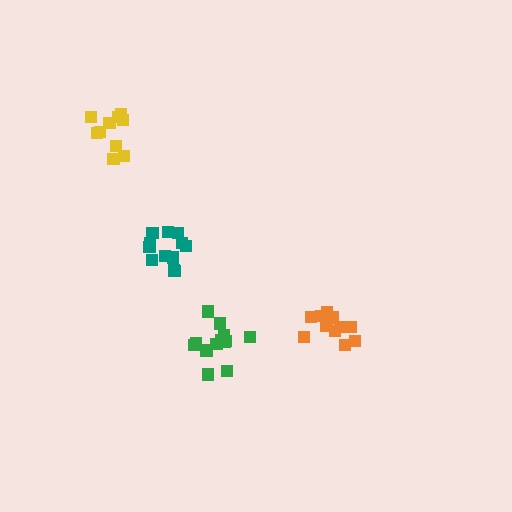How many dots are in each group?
Group 1: 10 dots, Group 2: 12 dots, Group 3: 12 dots, Group 4: 13 dots (47 total).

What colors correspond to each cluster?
The clusters are colored: yellow, teal, orange, green.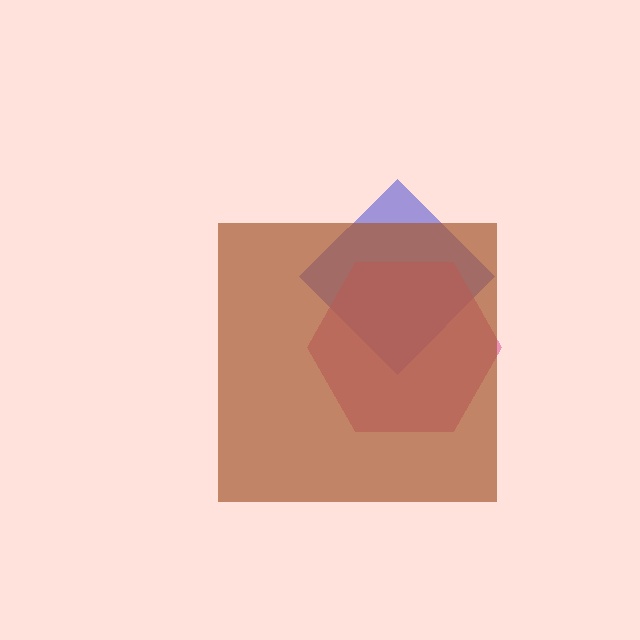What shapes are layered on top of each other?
The layered shapes are: a blue diamond, a pink hexagon, a brown square.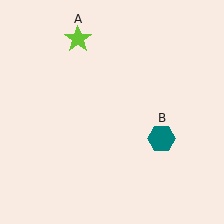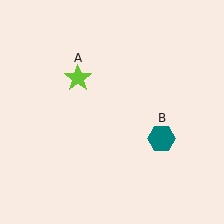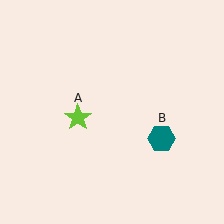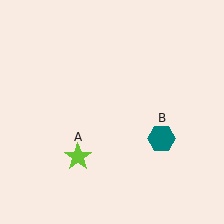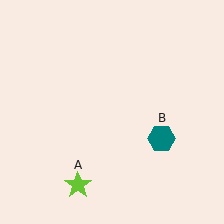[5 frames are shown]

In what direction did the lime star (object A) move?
The lime star (object A) moved down.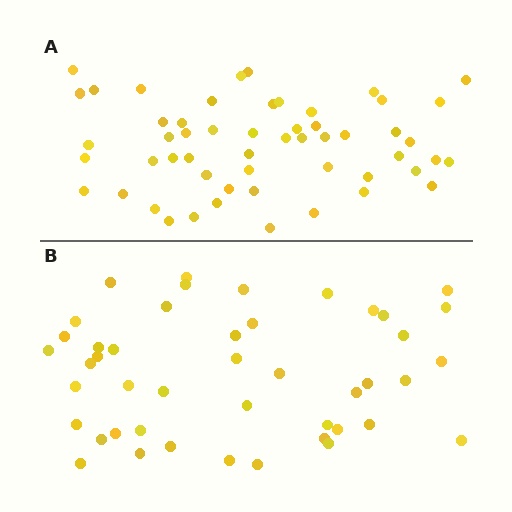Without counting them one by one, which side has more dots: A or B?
Region A (the top region) has more dots.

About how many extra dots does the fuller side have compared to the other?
Region A has roughly 8 or so more dots than region B.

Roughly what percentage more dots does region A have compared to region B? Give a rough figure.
About 20% more.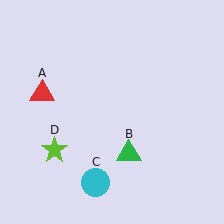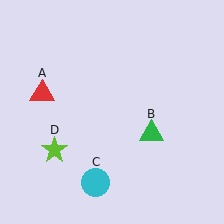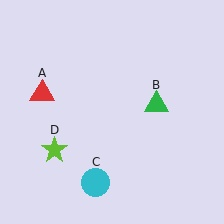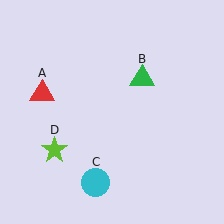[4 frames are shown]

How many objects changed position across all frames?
1 object changed position: green triangle (object B).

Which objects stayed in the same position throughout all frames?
Red triangle (object A) and cyan circle (object C) and lime star (object D) remained stationary.